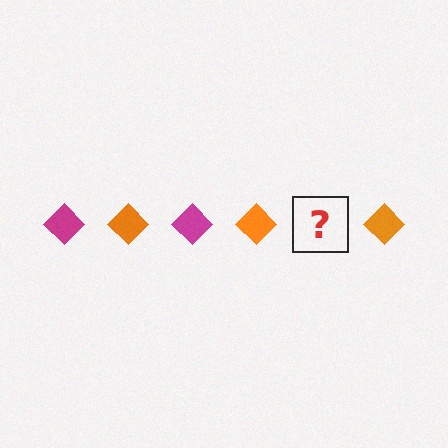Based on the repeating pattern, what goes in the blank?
The blank should be a magenta diamond.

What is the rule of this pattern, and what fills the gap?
The rule is that the pattern cycles through magenta, orange diamonds. The gap should be filled with a magenta diamond.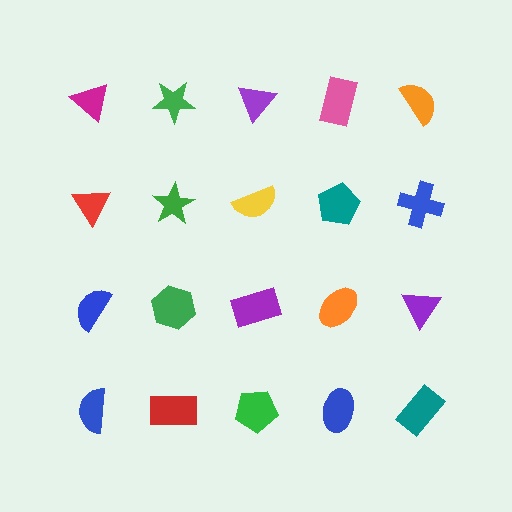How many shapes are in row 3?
5 shapes.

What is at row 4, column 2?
A red rectangle.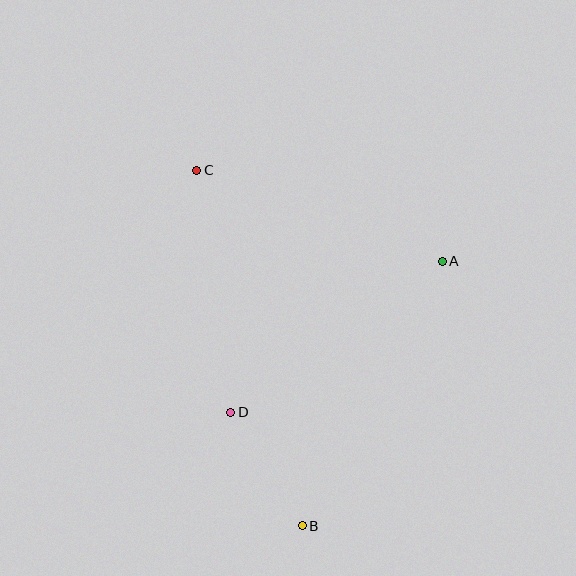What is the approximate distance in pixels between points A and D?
The distance between A and D is approximately 260 pixels.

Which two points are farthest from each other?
Points B and C are farthest from each other.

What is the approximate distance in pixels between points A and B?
The distance between A and B is approximately 299 pixels.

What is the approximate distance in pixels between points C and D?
The distance between C and D is approximately 244 pixels.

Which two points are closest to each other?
Points B and D are closest to each other.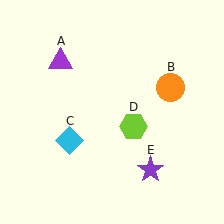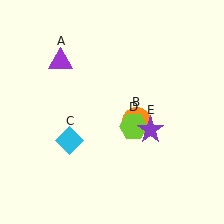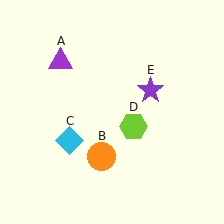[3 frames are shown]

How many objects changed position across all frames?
2 objects changed position: orange circle (object B), purple star (object E).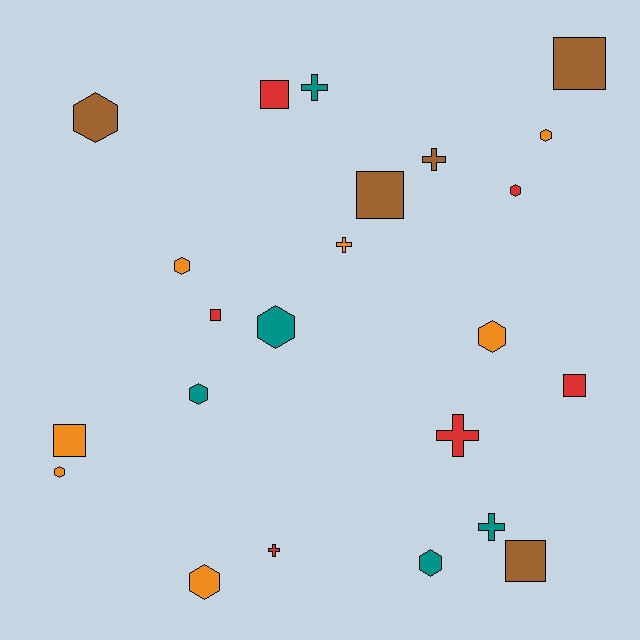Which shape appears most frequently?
Hexagon, with 10 objects.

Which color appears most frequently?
Orange, with 7 objects.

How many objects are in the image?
There are 23 objects.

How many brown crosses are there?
There is 1 brown cross.